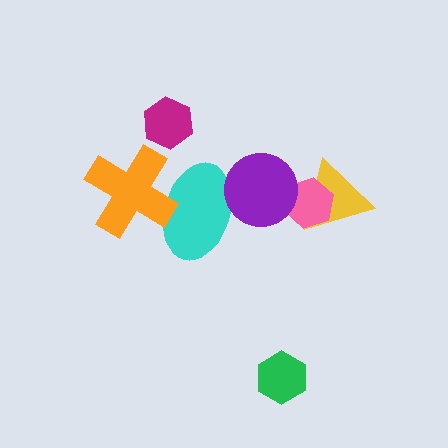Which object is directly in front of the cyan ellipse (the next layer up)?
The orange cross is directly in front of the cyan ellipse.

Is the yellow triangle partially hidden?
Yes, it is partially covered by another shape.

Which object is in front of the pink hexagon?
The purple circle is in front of the pink hexagon.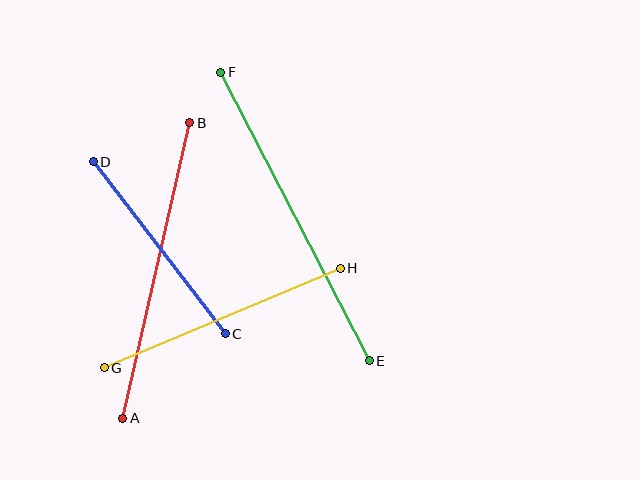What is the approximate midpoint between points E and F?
The midpoint is at approximately (295, 217) pixels.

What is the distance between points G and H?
The distance is approximately 256 pixels.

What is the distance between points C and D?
The distance is approximately 217 pixels.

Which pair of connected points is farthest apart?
Points E and F are farthest apart.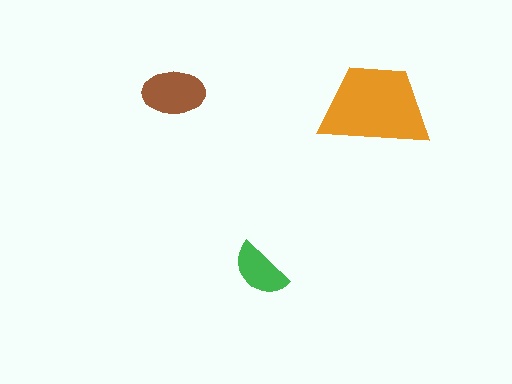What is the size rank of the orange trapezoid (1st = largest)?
1st.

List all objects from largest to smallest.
The orange trapezoid, the brown ellipse, the green semicircle.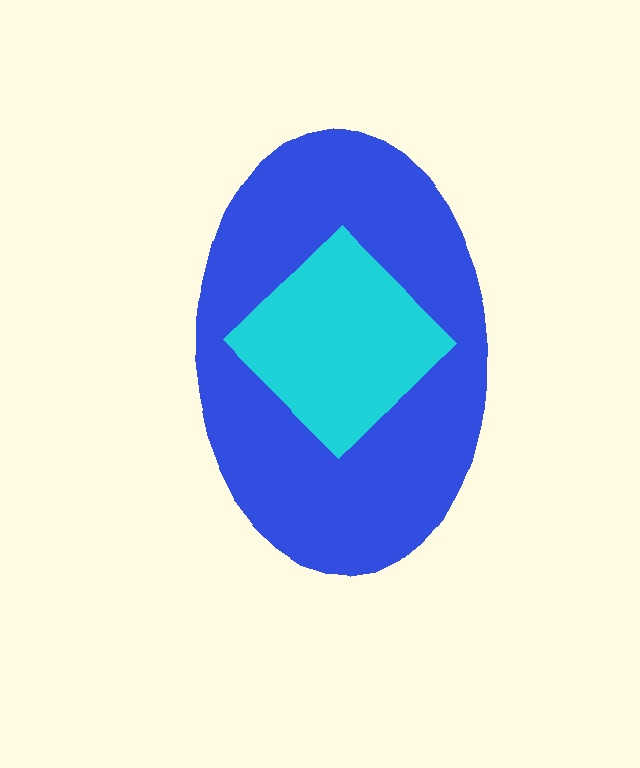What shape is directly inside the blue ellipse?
The cyan diamond.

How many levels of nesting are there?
2.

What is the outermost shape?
The blue ellipse.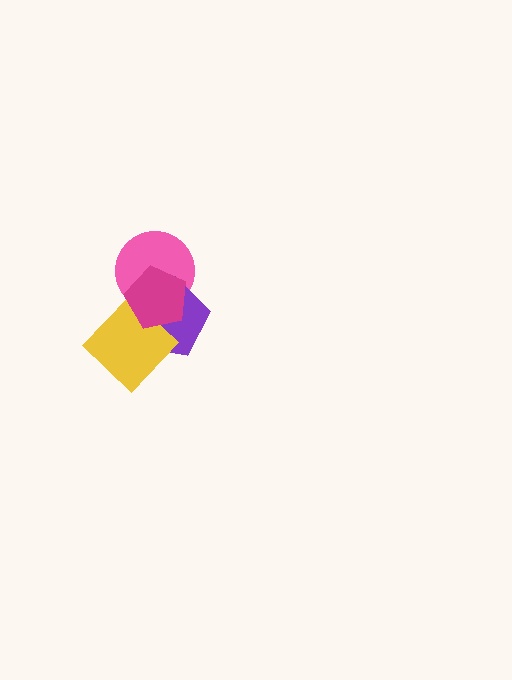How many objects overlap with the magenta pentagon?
3 objects overlap with the magenta pentagon.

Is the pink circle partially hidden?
Yes, it is partially covered by another shape.